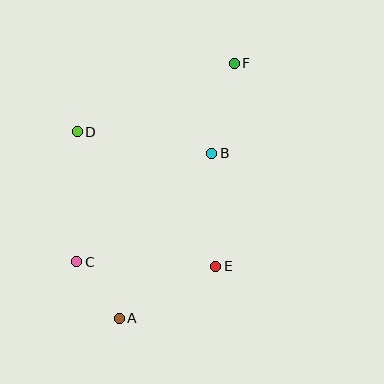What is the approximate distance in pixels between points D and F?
The distance between D and F is approximately 171 pixels.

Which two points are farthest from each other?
Points A and F are farthest from each other.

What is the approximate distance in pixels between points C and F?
The distance between C and F is approximately 253 pixels.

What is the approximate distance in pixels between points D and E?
The distance between D and E is approximately 193 pixels.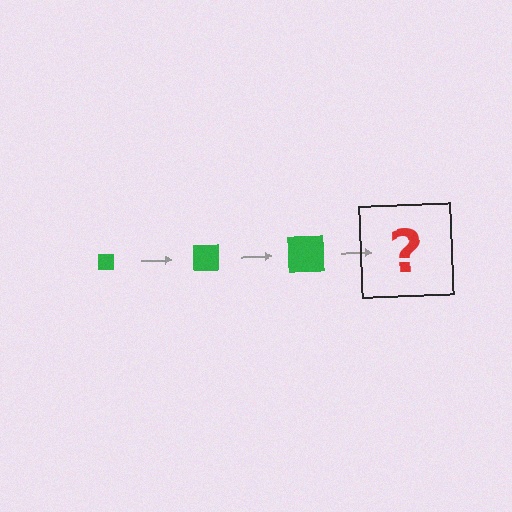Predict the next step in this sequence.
The next step is a green square, larger than the previous one.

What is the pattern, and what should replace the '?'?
The pattern is that the square gets progressively larger each step. The '?' should be a green square, larger than the previous one.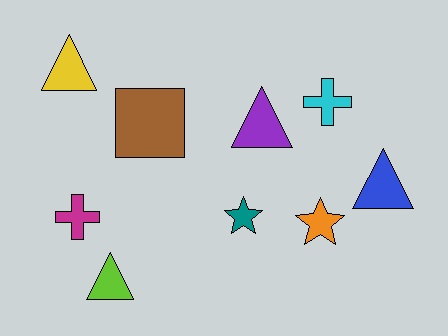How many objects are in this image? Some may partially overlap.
There are 9 objects.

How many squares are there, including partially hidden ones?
There is 1 square.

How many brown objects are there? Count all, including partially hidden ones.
There is 1 brown object.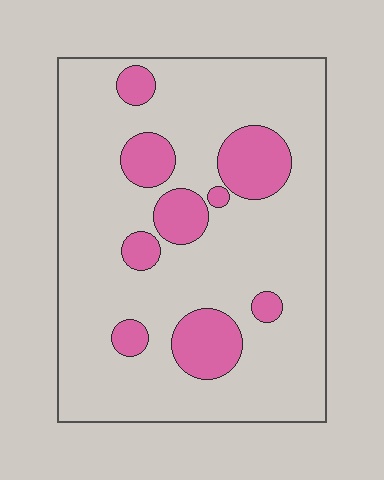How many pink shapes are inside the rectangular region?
9.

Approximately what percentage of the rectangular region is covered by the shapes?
Approximately 20%.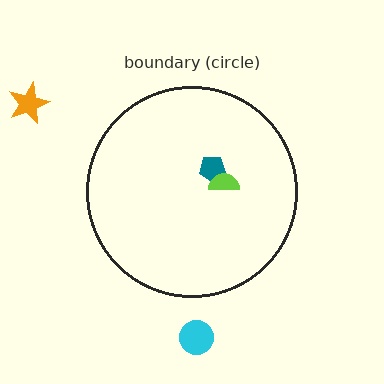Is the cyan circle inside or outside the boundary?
Outside.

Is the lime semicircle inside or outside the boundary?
Inside.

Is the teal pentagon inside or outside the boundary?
Inside.